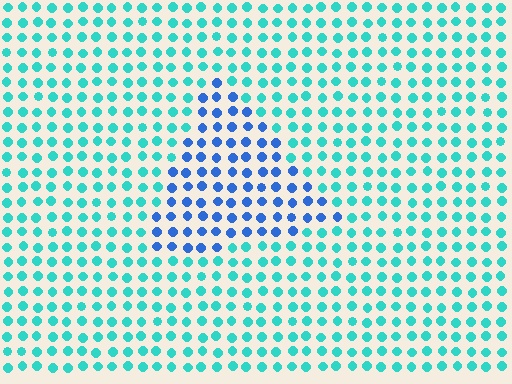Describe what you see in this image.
The image is filled with small cyan elements in a uniform arrangement. A triangle-shaped region is visible where the elements are tinted to a slightly different hue, forming a subtle color boundary.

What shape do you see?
I see a triangle.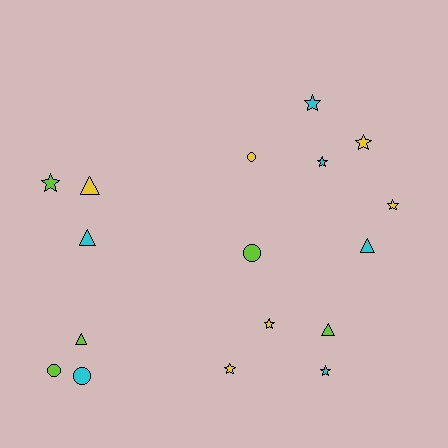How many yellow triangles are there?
There is 1 yellow triangle.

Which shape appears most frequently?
Star, with 8 objects.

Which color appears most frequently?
Yellow, with 6 objects.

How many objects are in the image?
There are 17 objects.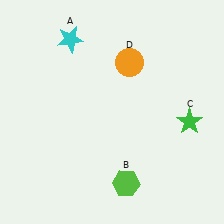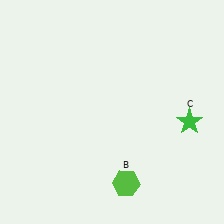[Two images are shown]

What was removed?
The cyan star (A), the orange circle (D) were removed in Image 2.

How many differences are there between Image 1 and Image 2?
There are 2 differences between the two images.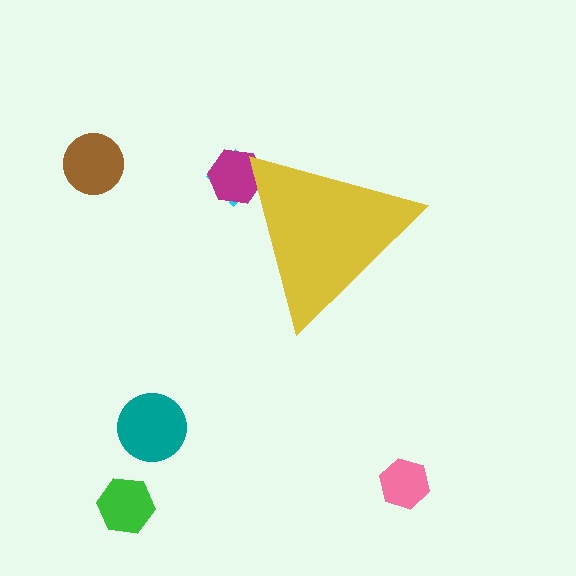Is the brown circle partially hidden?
No, the brown circle is fully visible.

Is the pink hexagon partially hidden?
No, the pink hexagon is fully visible.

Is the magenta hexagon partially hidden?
Yes, the magenta hexagon is partially hidden behind the yellow triangle.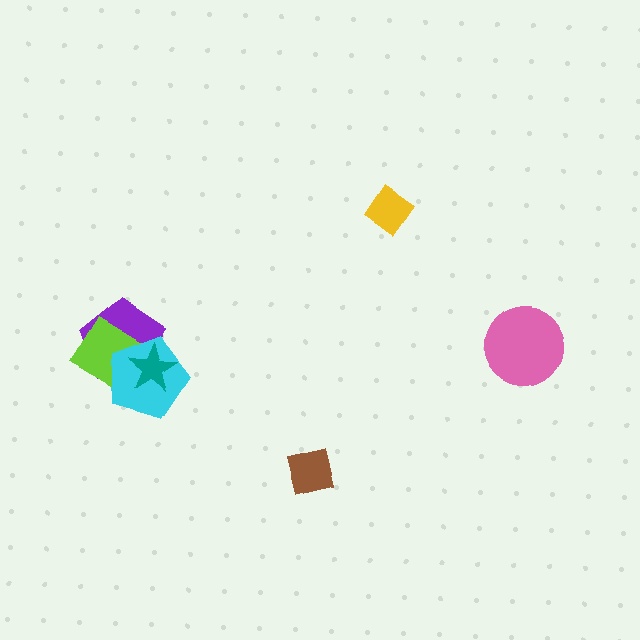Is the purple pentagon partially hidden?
Yes, it is partially covered by another shape.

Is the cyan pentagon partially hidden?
Yes, it is partially covered by another shape.